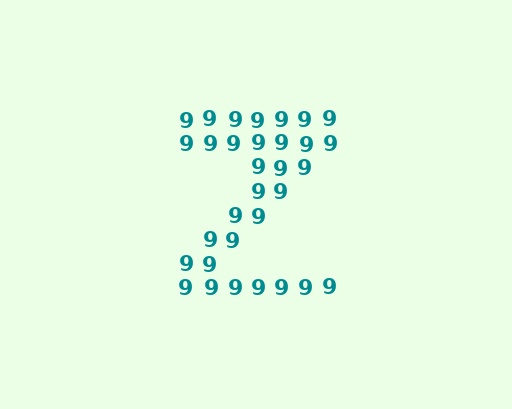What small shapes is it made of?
It is made of small digit 9's.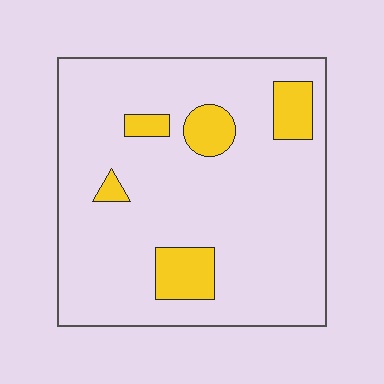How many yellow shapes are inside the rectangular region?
5.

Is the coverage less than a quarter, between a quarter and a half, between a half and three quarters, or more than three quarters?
Less than a quarter.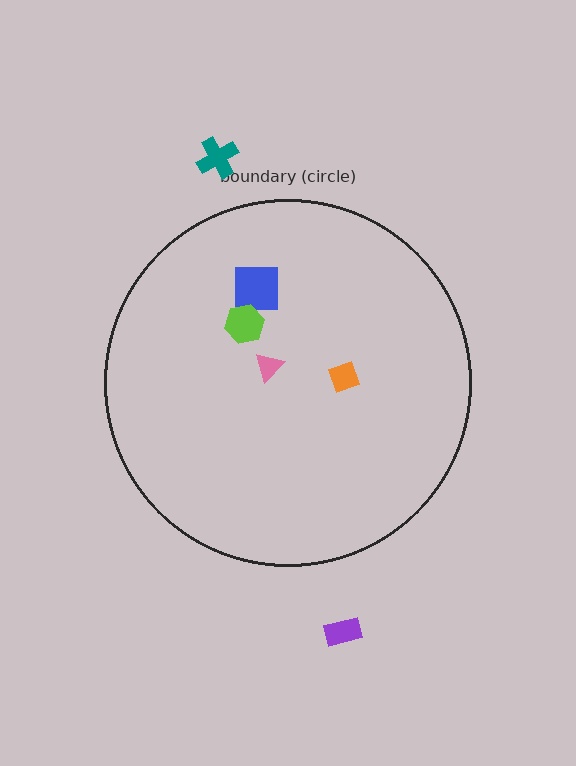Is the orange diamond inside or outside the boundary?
Inside.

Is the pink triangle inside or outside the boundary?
Inside.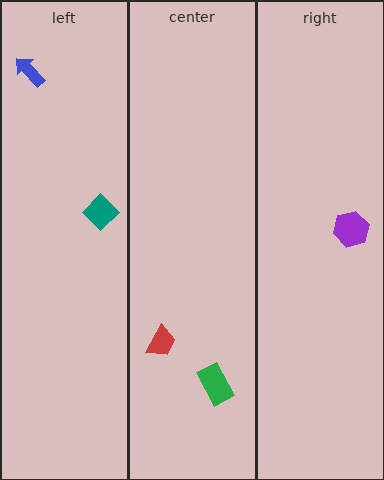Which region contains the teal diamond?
The left region.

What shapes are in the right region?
The purple hexagon.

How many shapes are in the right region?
1.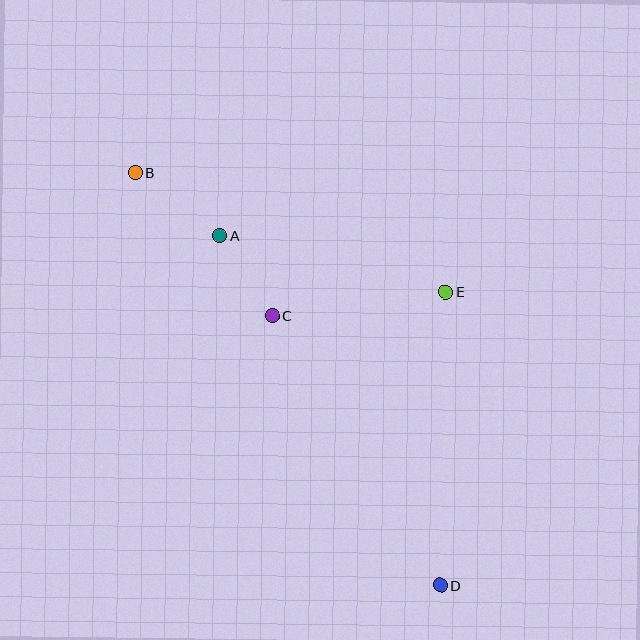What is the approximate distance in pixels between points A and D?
The distance between A and D is approximately 413 pixels.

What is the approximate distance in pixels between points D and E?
The distance between D and E is approximately 294 pixels.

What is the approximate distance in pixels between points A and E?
The distance between A and E is approximately 233 pixels.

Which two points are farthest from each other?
Points B and D are farthest from each other.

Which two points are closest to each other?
Points A and C are closest to each other.